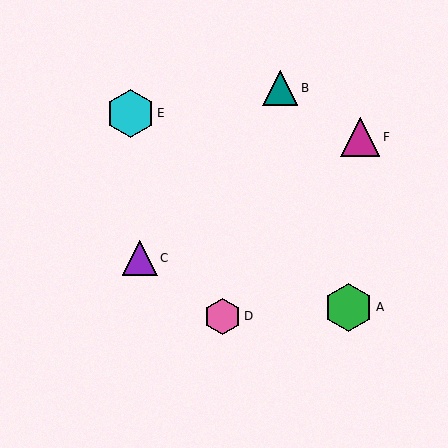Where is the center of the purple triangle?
The center of the purple triangle is at (140, 258).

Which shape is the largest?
The cyan hexagon (labeled E) is the largest.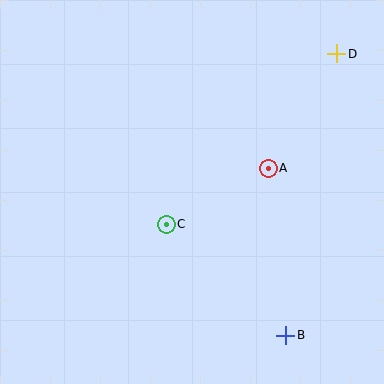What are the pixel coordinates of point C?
Point C is at (166, 224).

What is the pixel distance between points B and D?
The distance between B and D is 286 pixels.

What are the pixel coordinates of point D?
Point D is at (337, 54).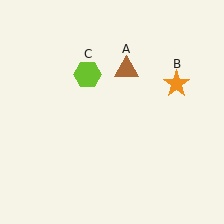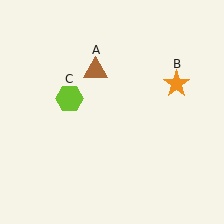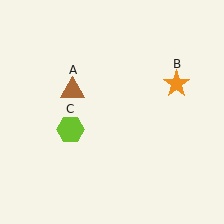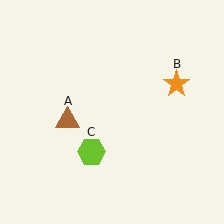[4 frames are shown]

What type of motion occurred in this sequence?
The brown triangle (object A), lime hexagon (object C) rotated counterclockwise around the center of the scene.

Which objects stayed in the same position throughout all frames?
Orange star (object B) remained stationary.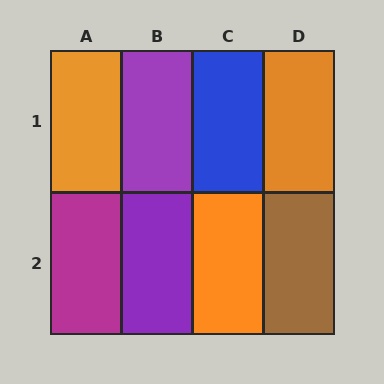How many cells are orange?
3 cells are orange.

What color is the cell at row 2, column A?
Magenta.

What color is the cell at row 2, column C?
Orange.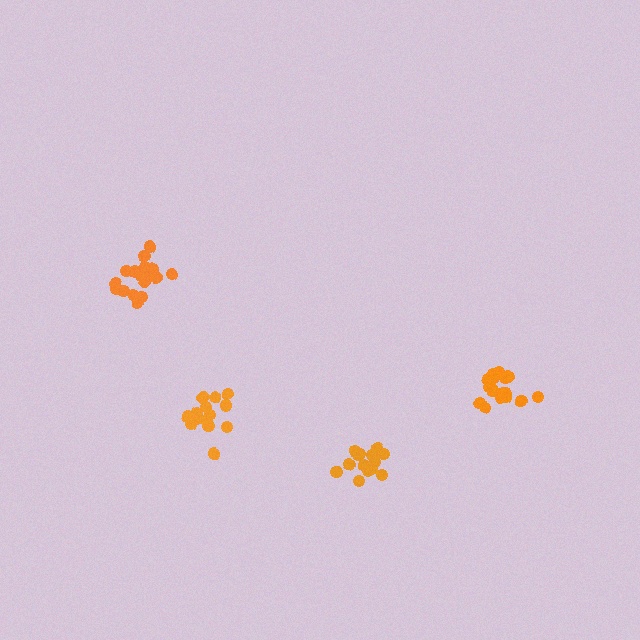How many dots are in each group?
Group 1: 19 dots, Group 2: 14 dots, Group 3: 17 dots, Group 4: 19 dots (69 total).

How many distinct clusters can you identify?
There are 4 distinct clusters.